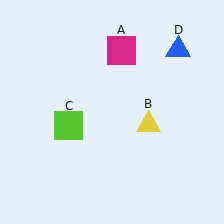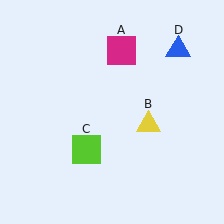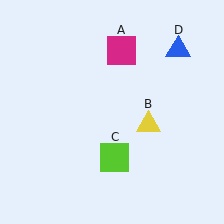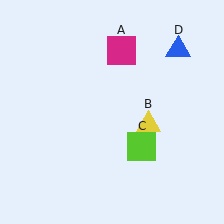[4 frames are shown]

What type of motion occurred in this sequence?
The lime square (object C) rotated counterclockwise around the center of the scene.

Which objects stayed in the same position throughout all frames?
Magenta square (object A) and yellow triangle (object B) and blue triangle (object D) remained stationary.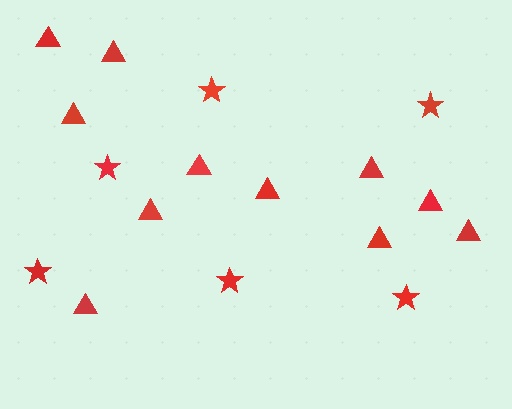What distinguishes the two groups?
There are 2 groups: one group of stars (6) and one group of triangles (11).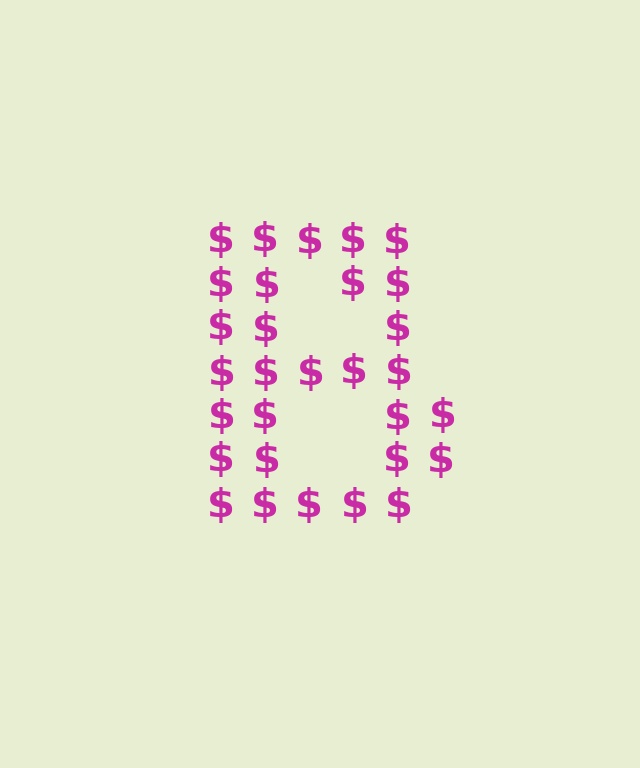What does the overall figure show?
The overall figure shows the letter B.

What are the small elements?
The small elements are dollar signs.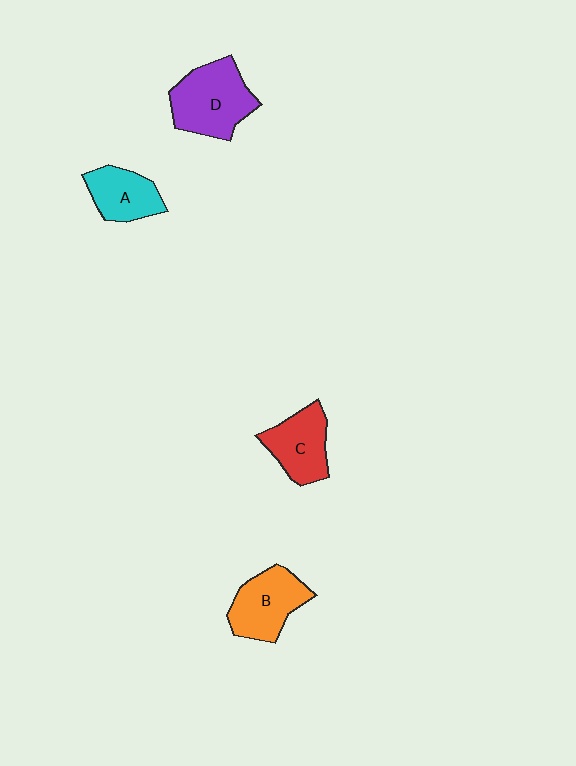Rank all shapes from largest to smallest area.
From largest to smallest: D (purple), B (orange), C (red), A (cyan).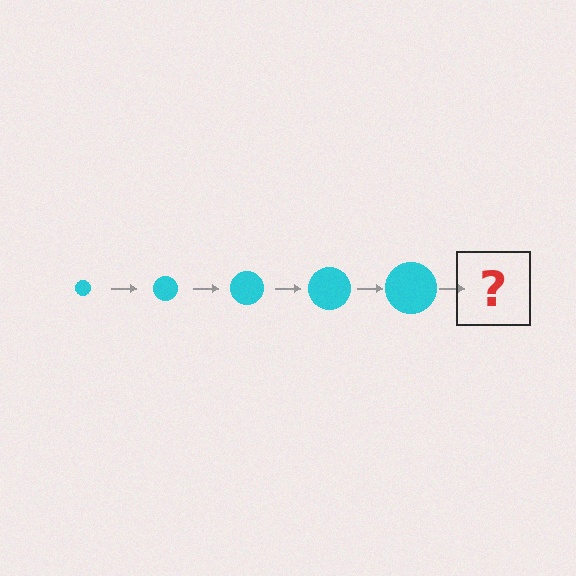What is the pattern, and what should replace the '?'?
The pattern is that the circle gets progressively larger each step. The '?' should be a cyan circle, larger than the previous one.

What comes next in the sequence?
The next element should be a cyan circle, larger than the previous one.